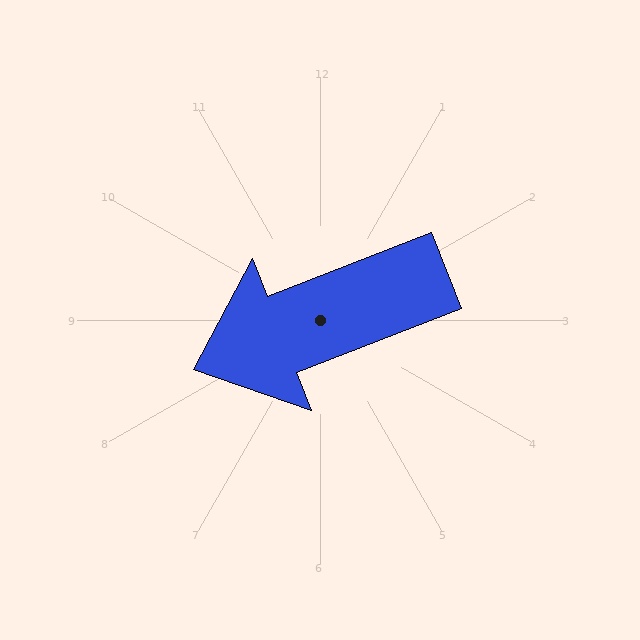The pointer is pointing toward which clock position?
Roughly 8 o'clock.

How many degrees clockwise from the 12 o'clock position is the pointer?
Approximately 249 degrees.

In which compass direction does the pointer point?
West.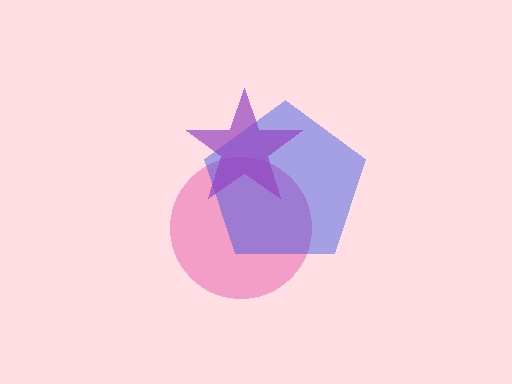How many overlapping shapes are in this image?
There are 3 overlapping shapes in the image.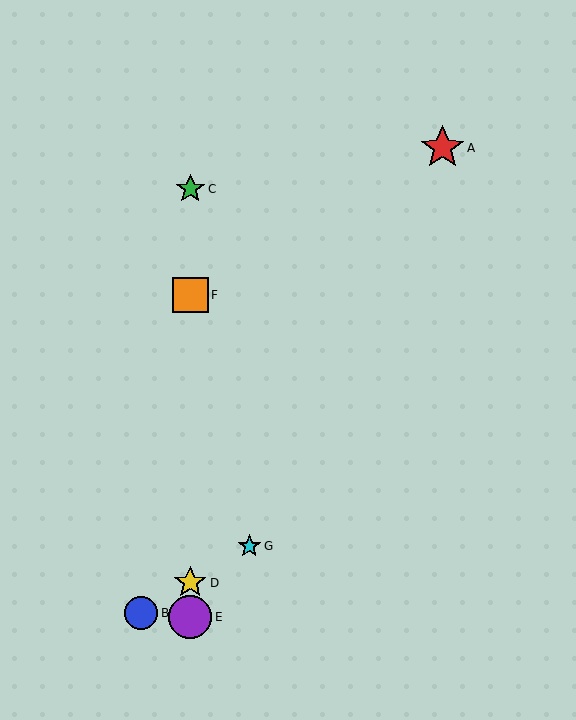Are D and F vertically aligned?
Yes, both are at x≈190.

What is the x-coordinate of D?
Object D is at x≈190.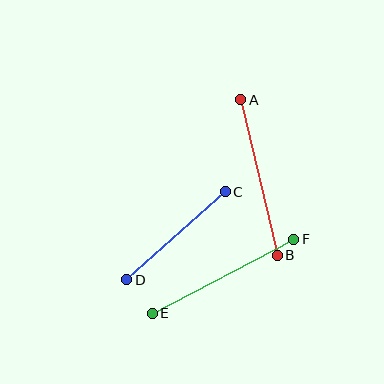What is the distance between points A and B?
The distance is approximately 160 pixels.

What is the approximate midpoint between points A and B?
The midpoint is at approximately (259, 177) pixels.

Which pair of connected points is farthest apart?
Points A and B are farthest apart.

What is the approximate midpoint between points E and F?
The midpoint is at approximately (223, 276) pixels.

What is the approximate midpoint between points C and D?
The midpoint is at approximately (176, 236) pixels.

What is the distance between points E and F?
The distance is approximately 160 pixels.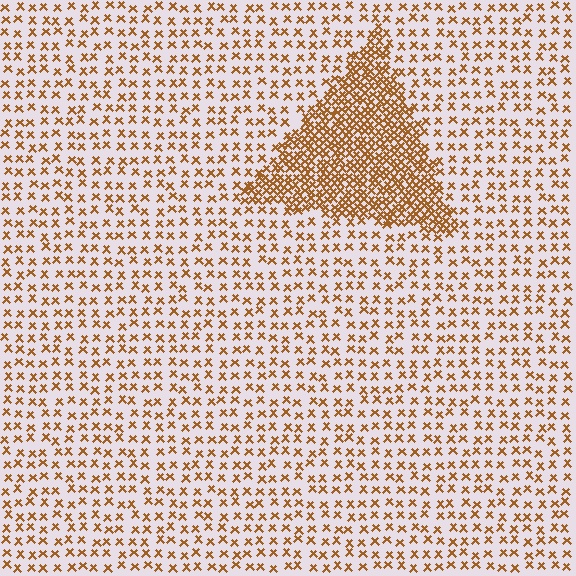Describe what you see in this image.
The image contains small brown elements arranged at two different densities. A triangle-shaped region is visible where the elements are more densely packed than the surrounding area.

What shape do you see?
I see a triangle.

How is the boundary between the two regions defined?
The boundary is defined by a change in element density (approximately 2.9x ratio). All elements are the same color, size, and shape.